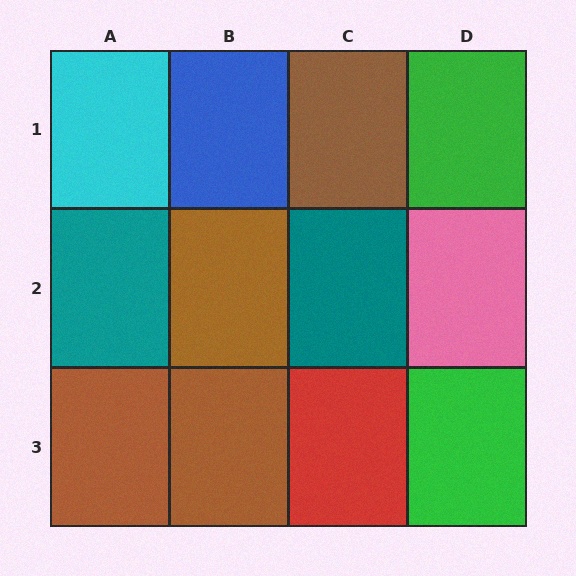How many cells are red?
1 cell is red.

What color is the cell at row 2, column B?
Brown.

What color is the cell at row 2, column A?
Teal.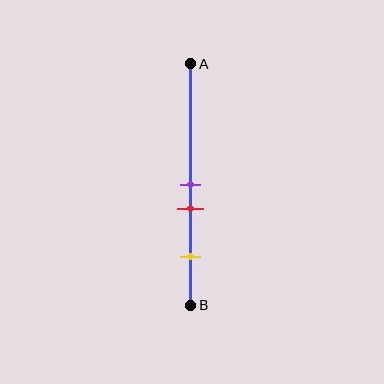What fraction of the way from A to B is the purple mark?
The purple mark is approximately 50% (0.5) of the way from A to B.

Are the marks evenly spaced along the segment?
No, the marks are not evenly spaced.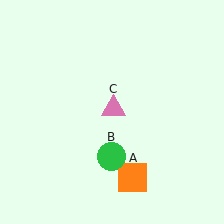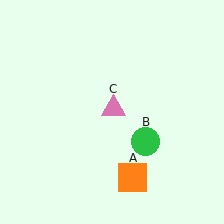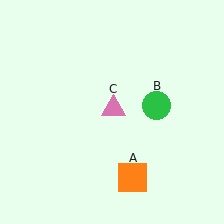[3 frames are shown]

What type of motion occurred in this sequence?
The green circle (object B) rotated counterclockwise around the center of the scene.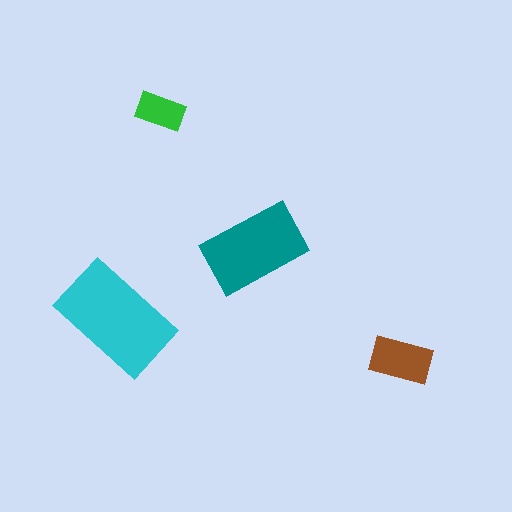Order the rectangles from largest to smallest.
the cyan one, the teal one, the brown one, the green one.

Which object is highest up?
The green rectangle is topmost.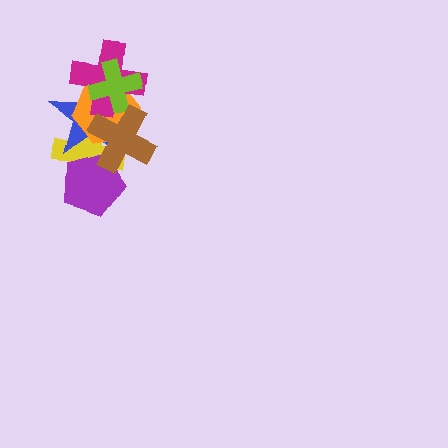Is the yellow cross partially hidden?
Yes, it is partially covered by another shape.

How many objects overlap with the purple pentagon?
3 objects overlap with the purple pentagon.